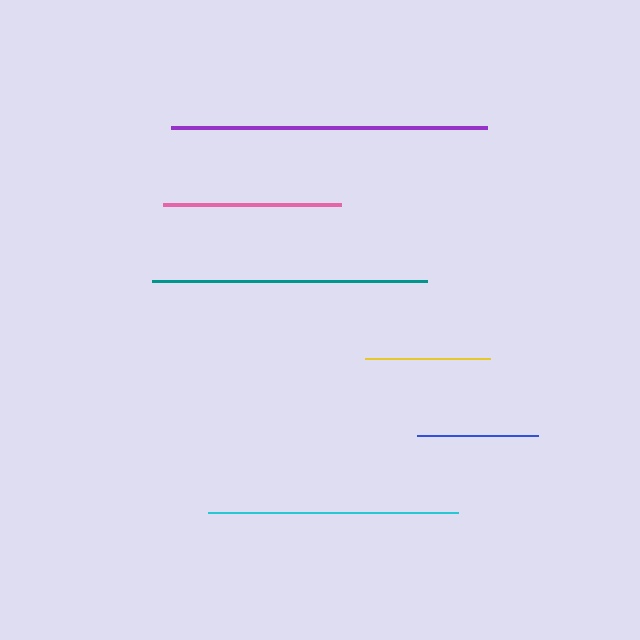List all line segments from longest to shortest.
From longest to shortest: purple, teal, cyan, pink, yellow, blue.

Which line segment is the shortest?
The blue line is the shortest at approximately 121 pixels.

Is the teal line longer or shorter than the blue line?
The teal line is longer than the blue line.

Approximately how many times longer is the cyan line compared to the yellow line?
The cyan line is approximately 2.0 times the length of the yellow line.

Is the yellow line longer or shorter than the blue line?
The yellow line is longer than the blue line.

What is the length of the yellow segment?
The yellow segment is approximately 125 pixels long.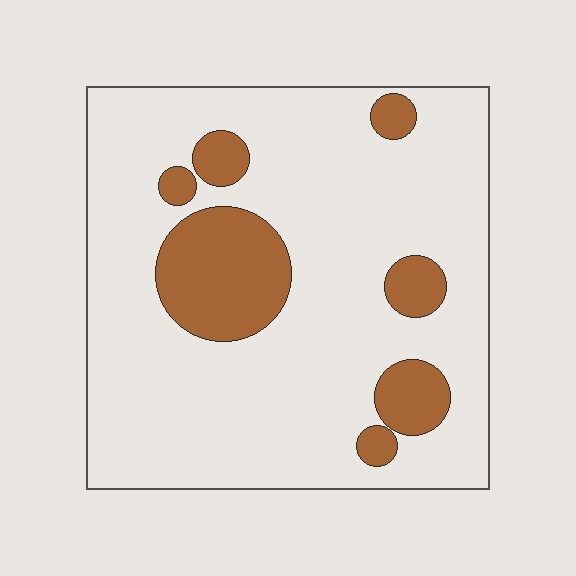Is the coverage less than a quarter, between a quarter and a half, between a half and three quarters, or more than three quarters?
Less than a quarter.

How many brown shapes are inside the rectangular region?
7.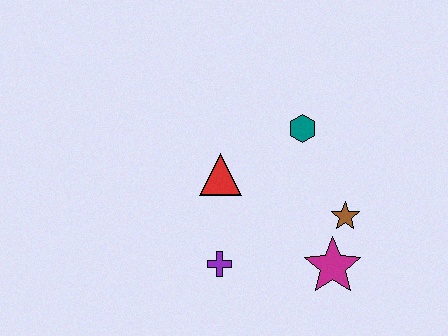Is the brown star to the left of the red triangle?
No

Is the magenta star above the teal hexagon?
No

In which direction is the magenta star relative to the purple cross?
The magenta star is to the right of the purple cross.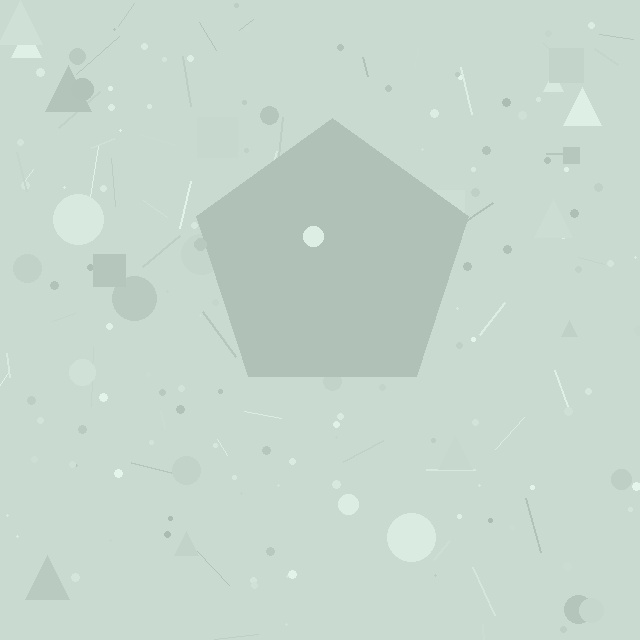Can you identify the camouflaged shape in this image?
The camouflaged shape is a pentagon.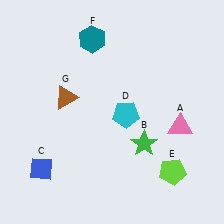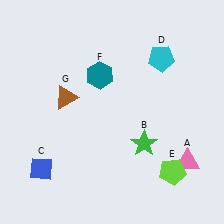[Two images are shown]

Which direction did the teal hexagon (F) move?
The teal hexagon (F) moved down.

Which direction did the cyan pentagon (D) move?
The cyan pentagon (D) moved up.